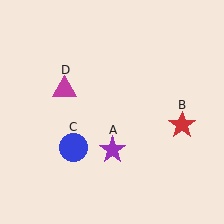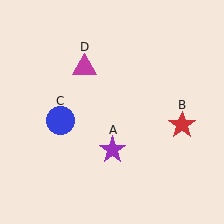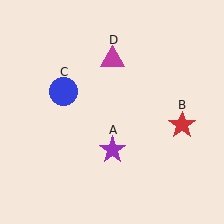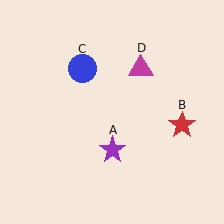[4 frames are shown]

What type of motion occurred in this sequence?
The blue circle (object C), magenta triangle (object D) rotated clockwise around the center of the scene.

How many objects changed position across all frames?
2 objects changed position: blue circle (object C), magenta triangle (object D).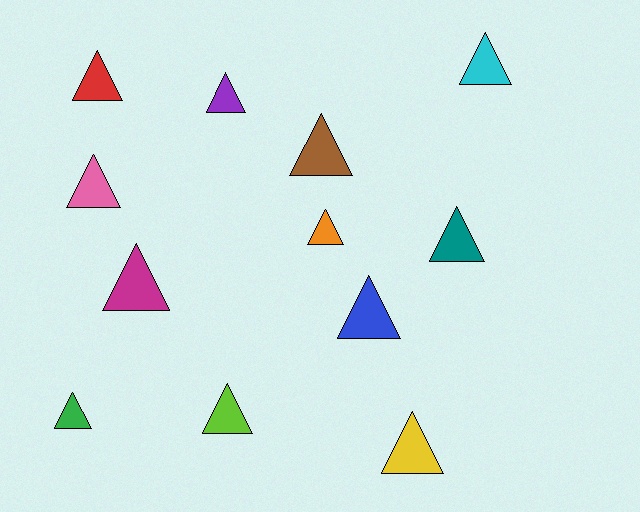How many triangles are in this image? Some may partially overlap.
There are 12 triangles.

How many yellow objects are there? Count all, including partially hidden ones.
There is 1 yellow object.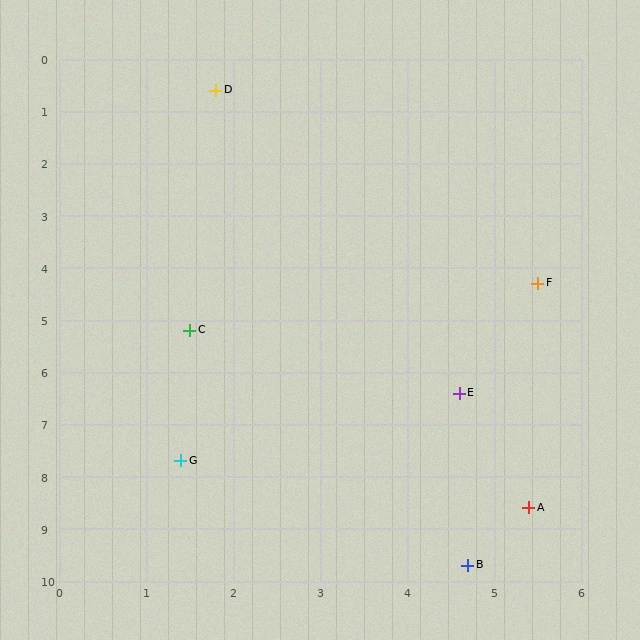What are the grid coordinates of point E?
Point E is at approximately (4.6, 6.4).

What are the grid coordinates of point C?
Point C is at approximately (1.5, 5.2).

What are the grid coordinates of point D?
Point D is at approximately (1.8, 0.6).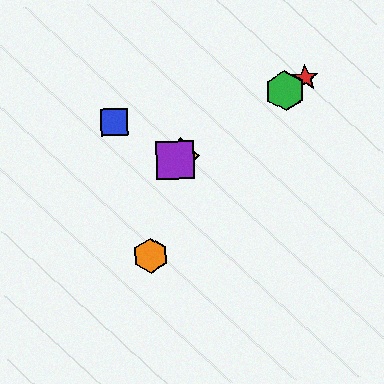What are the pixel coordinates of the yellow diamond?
The yellow diamond is at (181, 156).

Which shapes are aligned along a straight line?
The red star, the green hexagon, the yellow diamond, the purple square are aligned along a straight line.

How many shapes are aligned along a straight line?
4 shapes (the red star, the green hexagon, the yellow diamond, the purple square) are aligned along a straight line.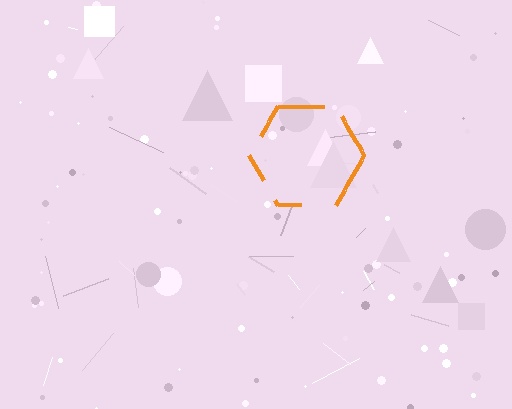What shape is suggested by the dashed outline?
The dashed outline suggests a hexagon.